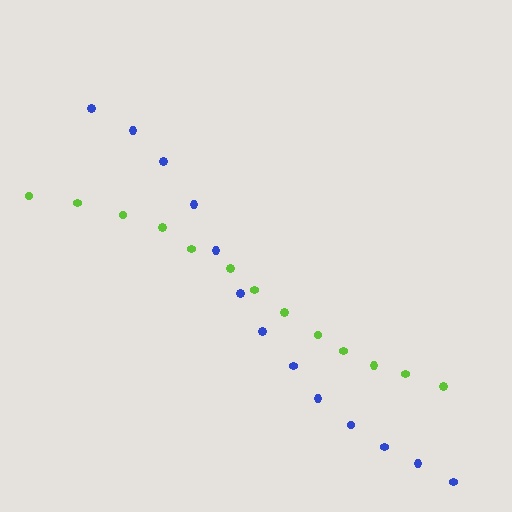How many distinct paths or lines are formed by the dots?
There are 2 distinct paths.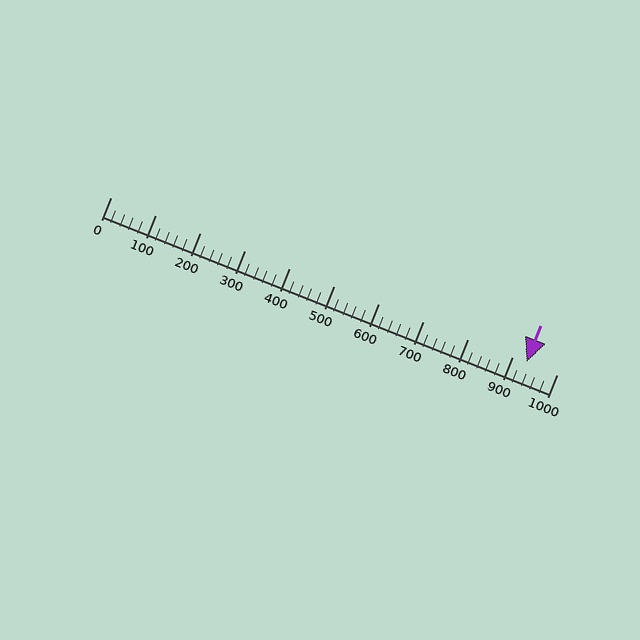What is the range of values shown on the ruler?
The ruler shows values from 0 to 1000.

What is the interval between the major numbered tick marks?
The major tick marks are spaced 100 units apart.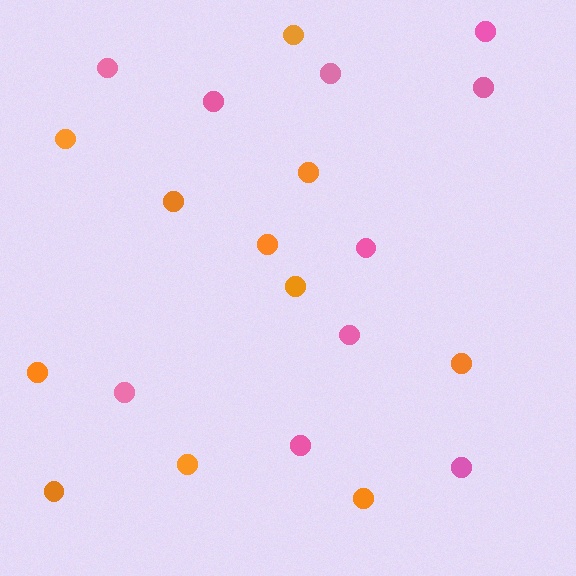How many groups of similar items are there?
There are 2 groups: one group of pink circles (10) and one group of orange circles (11).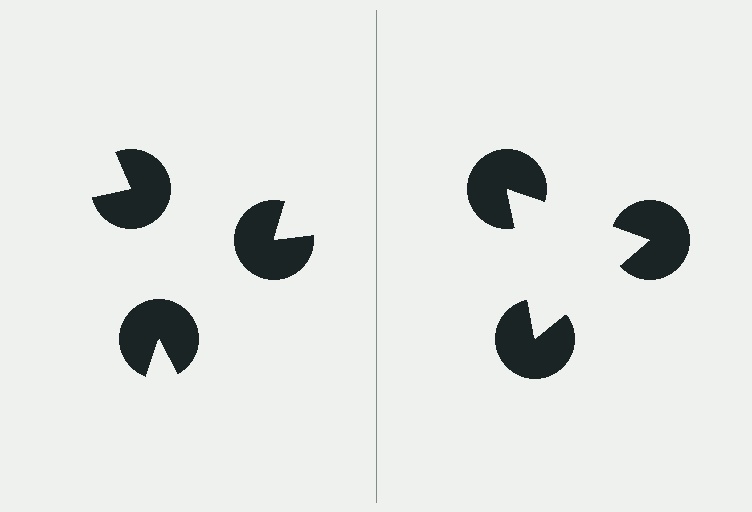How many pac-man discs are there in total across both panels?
6 — 3 on each side.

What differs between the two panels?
The pac-man discs are positioned identically on both sides; only the wedge orientations differ. On the right they align to a triangle; on the left they are misaligned.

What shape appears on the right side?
An illusory triangle.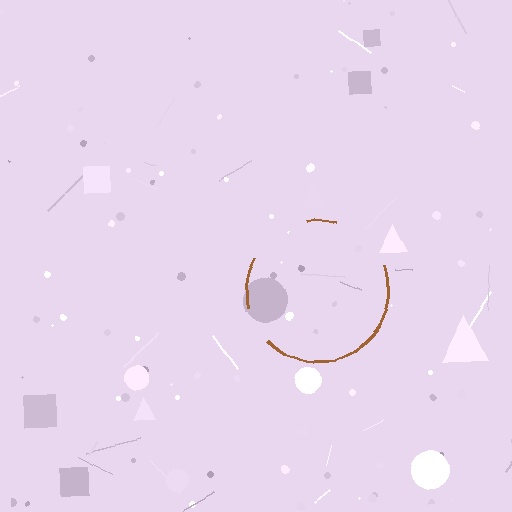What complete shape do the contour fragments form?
The contour fragments form a circle.